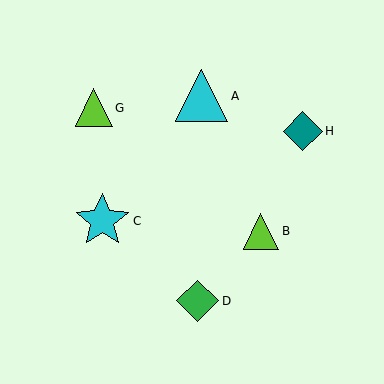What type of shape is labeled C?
Shape C is a cyan star.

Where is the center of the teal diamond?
The center of the teal diamond is at (303, 131).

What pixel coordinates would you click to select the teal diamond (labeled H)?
Click at (303, 131) to select the teal diamond H.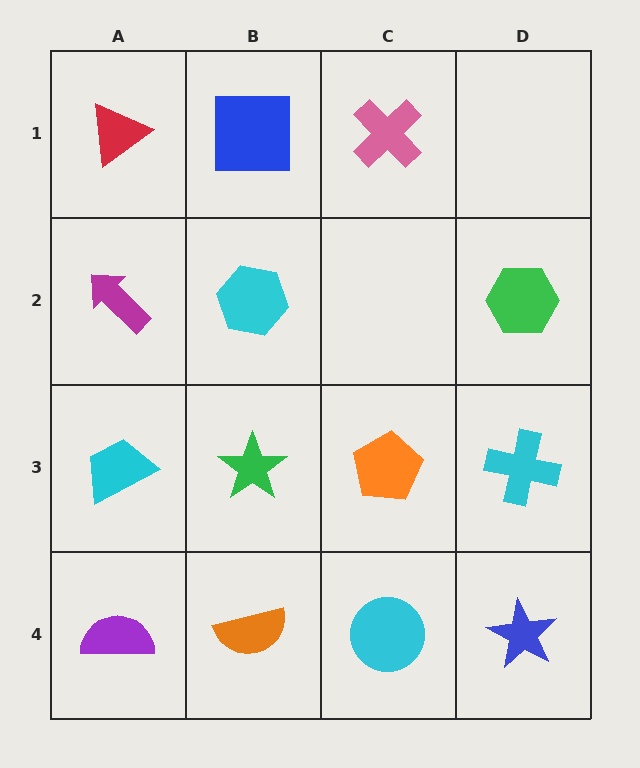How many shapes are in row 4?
4 shapes.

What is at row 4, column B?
An orange semicircle.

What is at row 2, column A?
A magenta arrow.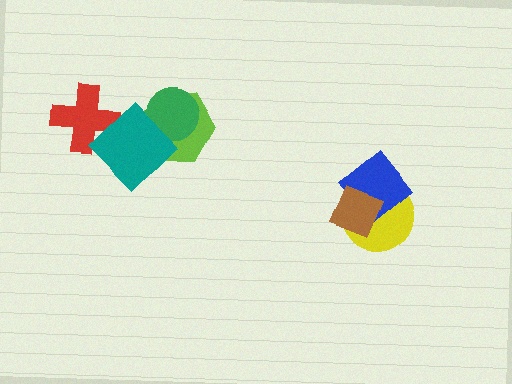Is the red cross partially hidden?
Yes, it is partially covered by another shape.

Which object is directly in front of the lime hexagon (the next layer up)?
The green circle is directly in front of the lime hexagon.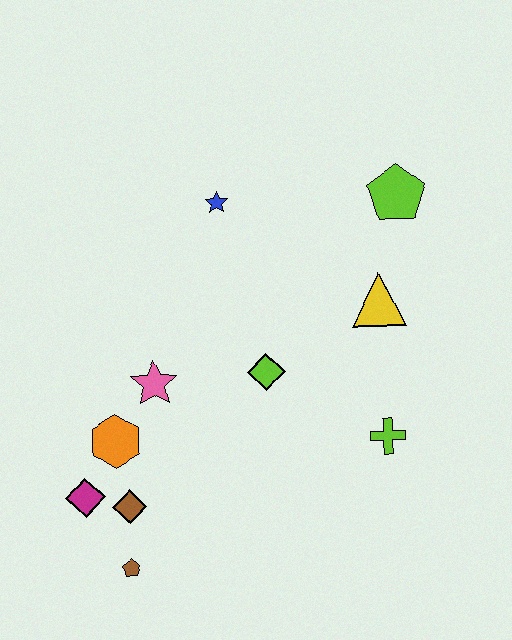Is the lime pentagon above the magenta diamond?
Yes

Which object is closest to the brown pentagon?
The brown diamond is closest to the brown pentagon.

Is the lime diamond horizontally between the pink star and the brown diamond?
No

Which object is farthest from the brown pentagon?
The lime pentagon is farthest from the brown pentagon.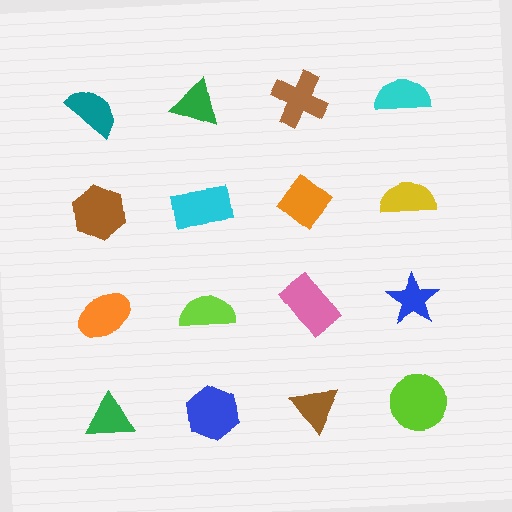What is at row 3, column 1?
An orange ellipse.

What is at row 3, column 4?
A blue star.